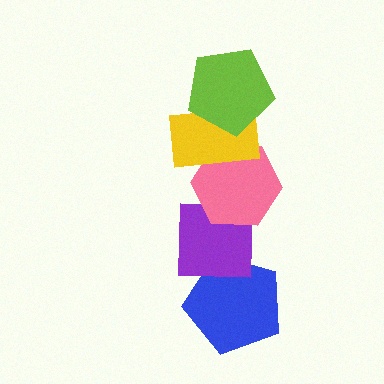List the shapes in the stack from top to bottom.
From top to bottom: the lime pentagon, the yellow rectangle, the pink hexagon, the purple square, the blue pentagon.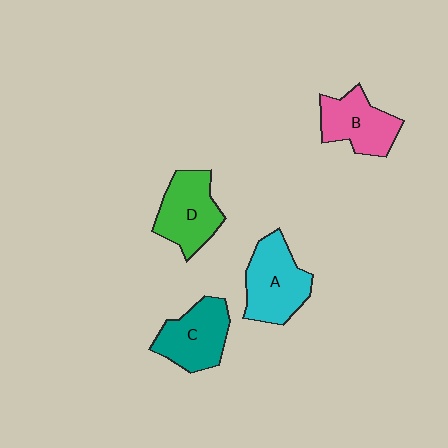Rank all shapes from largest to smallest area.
From largest to smallest: A (cyan), D (green), C (teal), B (pink).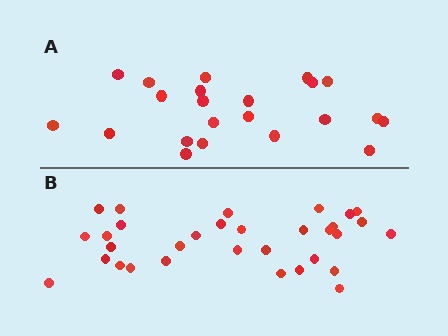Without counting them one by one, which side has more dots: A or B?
Region B (the bottom region) has more dots.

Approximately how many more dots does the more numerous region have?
Region B has roughly 10 or so more dots than region A.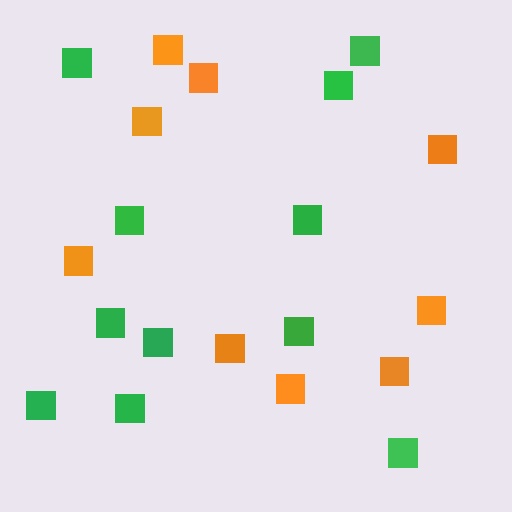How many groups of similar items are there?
There are 2 groups: one group of orange squares (9) and one group of green squares (11).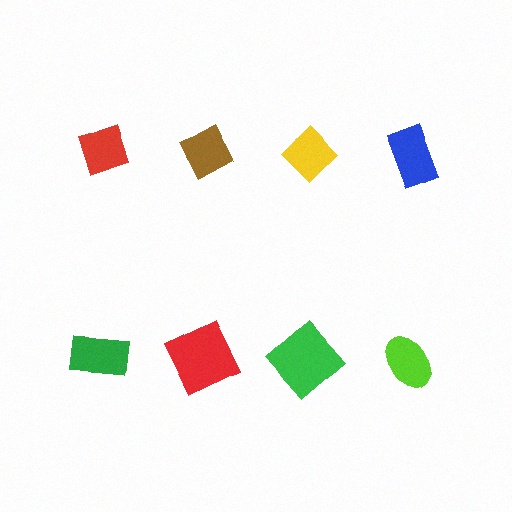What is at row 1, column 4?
A blue rectangle.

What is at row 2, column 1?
A green rectangle.